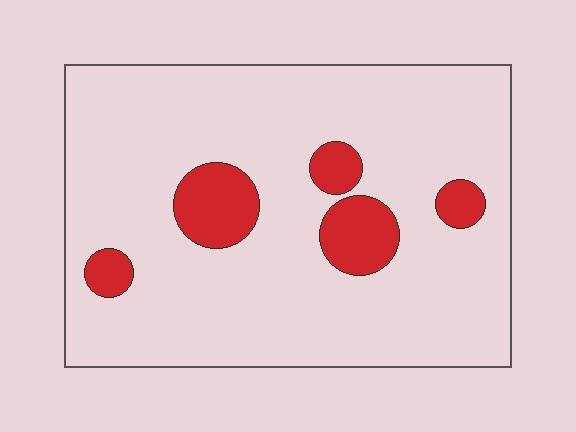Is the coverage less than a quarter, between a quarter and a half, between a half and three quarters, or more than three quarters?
Less than a quarter.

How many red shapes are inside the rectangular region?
5.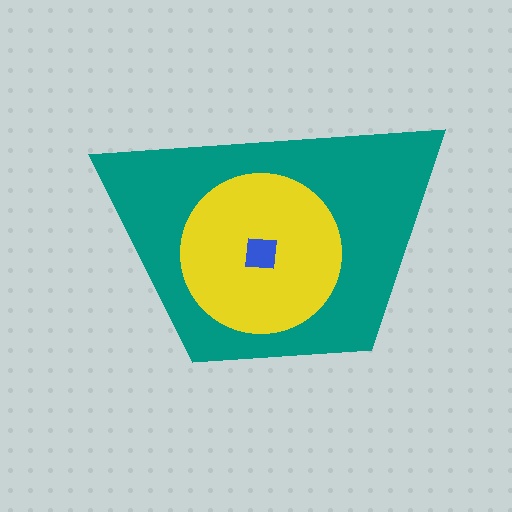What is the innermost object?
The blue square.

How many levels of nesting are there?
3.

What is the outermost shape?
The teal trapezoid.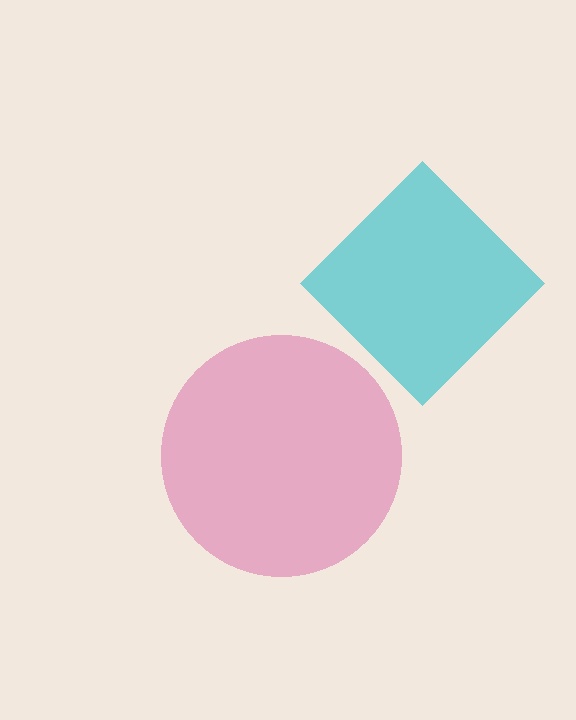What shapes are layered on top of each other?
The layered shapes are: a pink circle, a cyan diamond.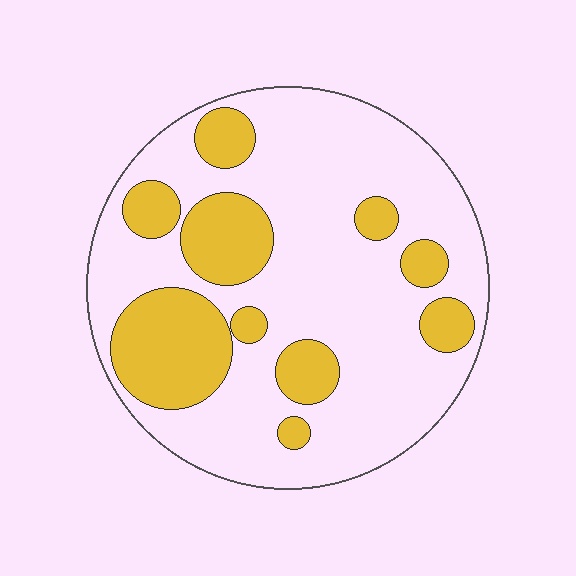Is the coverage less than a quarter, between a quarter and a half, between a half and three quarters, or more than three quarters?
Between a quarter and a half.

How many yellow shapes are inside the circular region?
10.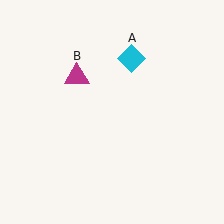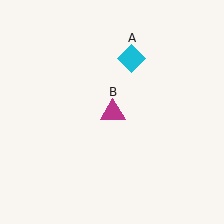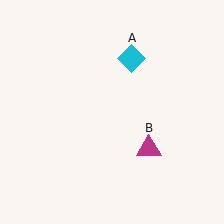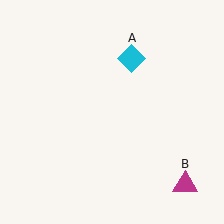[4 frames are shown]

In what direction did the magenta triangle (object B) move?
The magenta triangle (object B) moved down and to the right.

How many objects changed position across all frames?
1 object changed position: magenta triangle (object B).